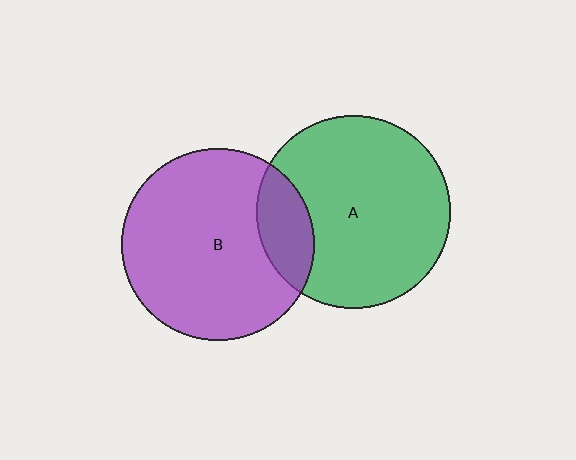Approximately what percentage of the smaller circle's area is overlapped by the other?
Approximately 15%.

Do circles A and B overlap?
Yes.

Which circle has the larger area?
Circle A (green).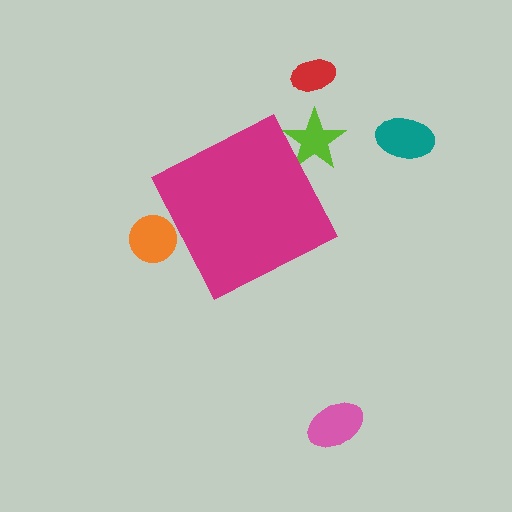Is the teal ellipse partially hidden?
No, the teal ellipse is fully visible.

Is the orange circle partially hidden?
Yes, the orange circle is partially hidden behind the magenta diamond.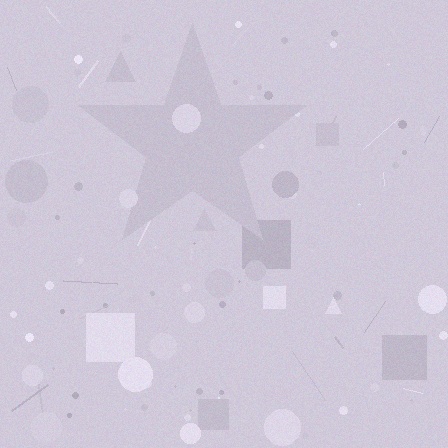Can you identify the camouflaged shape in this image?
The camouflaged shape is a star.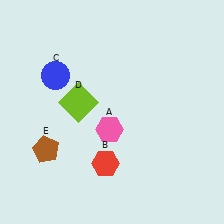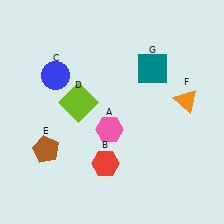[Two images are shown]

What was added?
An orange triangle (F), a teal square (G) were added in Image 2.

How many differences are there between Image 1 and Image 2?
There are 2 differences between the two images.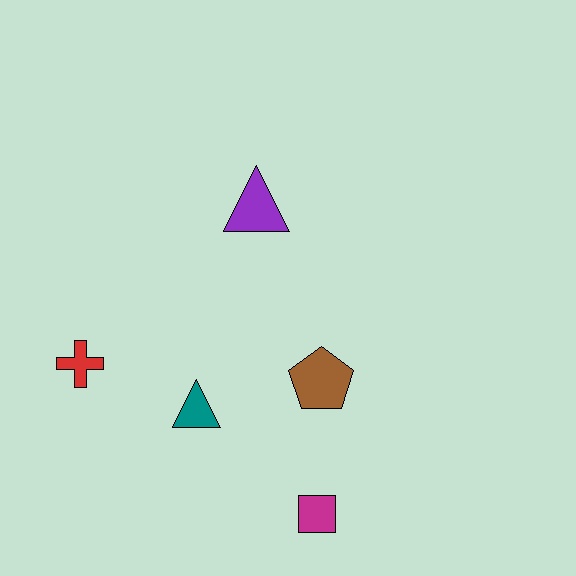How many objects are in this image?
There are 5 objects.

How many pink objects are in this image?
There are no pink objects.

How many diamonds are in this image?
There are no diamonds.